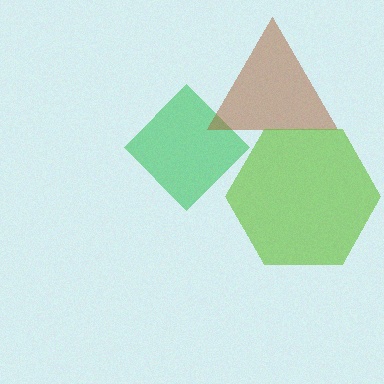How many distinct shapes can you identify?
There are 3 distinct shapes: a green diamond, a brown triangle, a lime hexagon.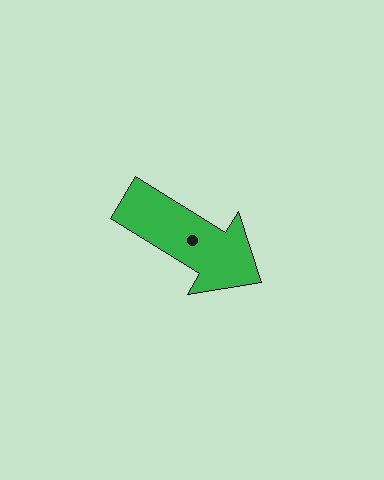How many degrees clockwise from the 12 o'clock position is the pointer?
Approximately 122 degrees.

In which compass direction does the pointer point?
Southeast.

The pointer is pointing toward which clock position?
Roughly 4 o'clock.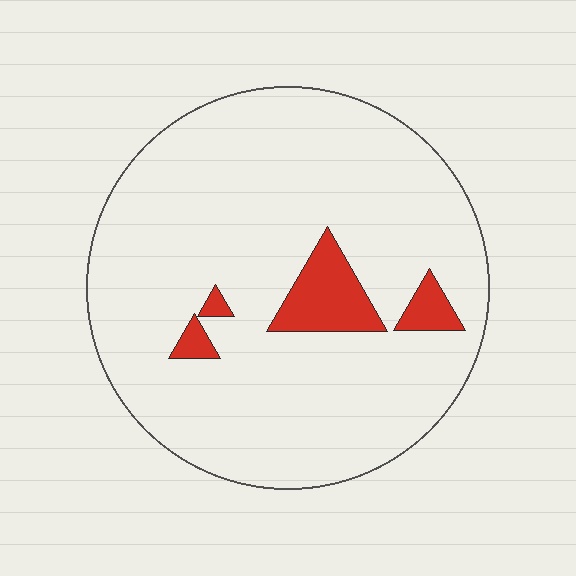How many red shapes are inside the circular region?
4.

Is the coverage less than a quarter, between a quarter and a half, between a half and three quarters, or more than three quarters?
Less than a quarter.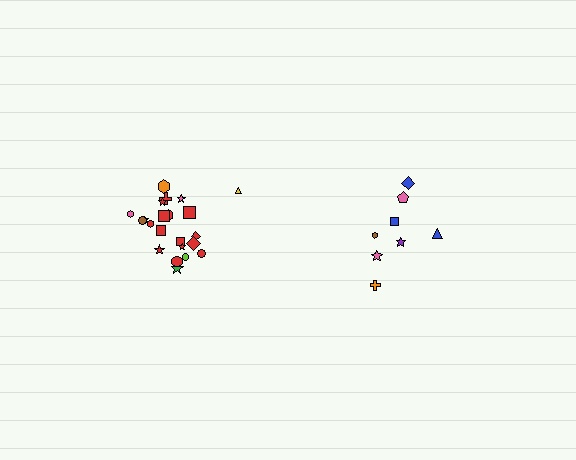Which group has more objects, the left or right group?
The left group.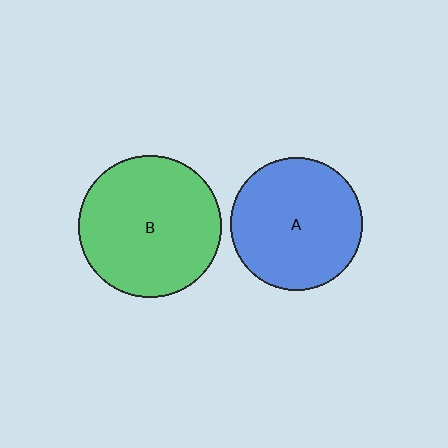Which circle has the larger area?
Circle B (green).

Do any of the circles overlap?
No, none of the circles overlap.